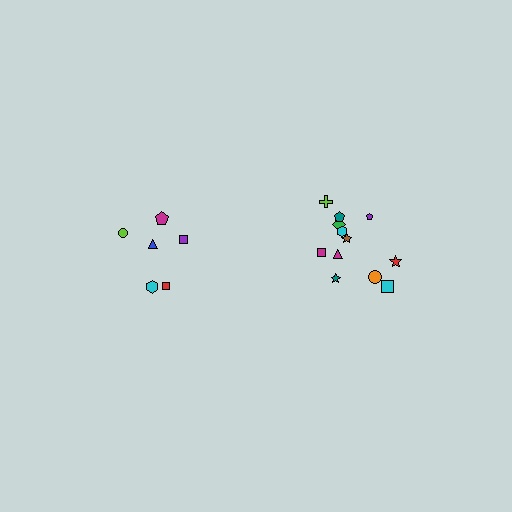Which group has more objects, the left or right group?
The right group.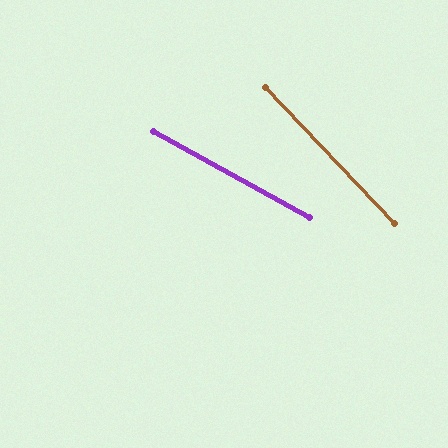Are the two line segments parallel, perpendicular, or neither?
Neither parallel nor perpendicular — they differ by about 18°.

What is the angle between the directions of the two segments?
Approximately 18 degrees.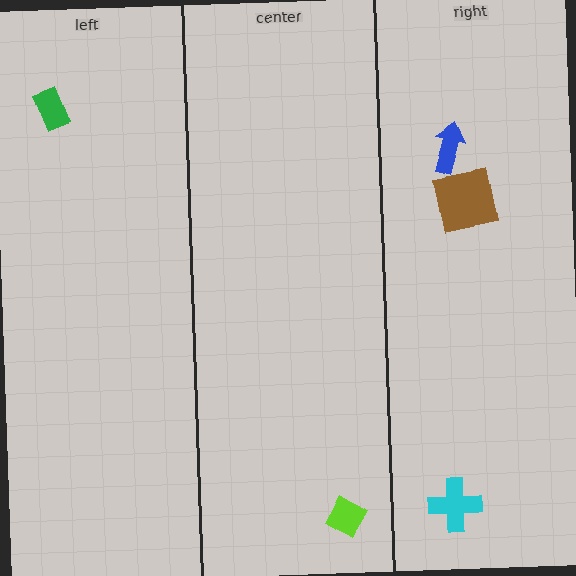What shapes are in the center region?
The lime diamond.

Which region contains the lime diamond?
The center region.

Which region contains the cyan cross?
The right region.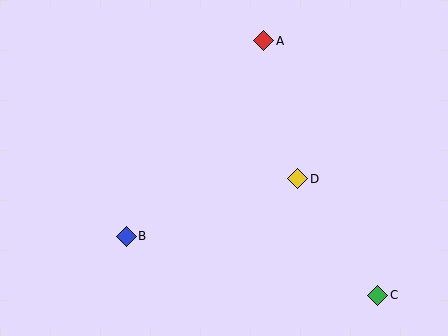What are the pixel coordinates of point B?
Point B is at (126, 236).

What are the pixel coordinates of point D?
Point D is at (298, 179).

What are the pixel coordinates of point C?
Point C is at (378, 295).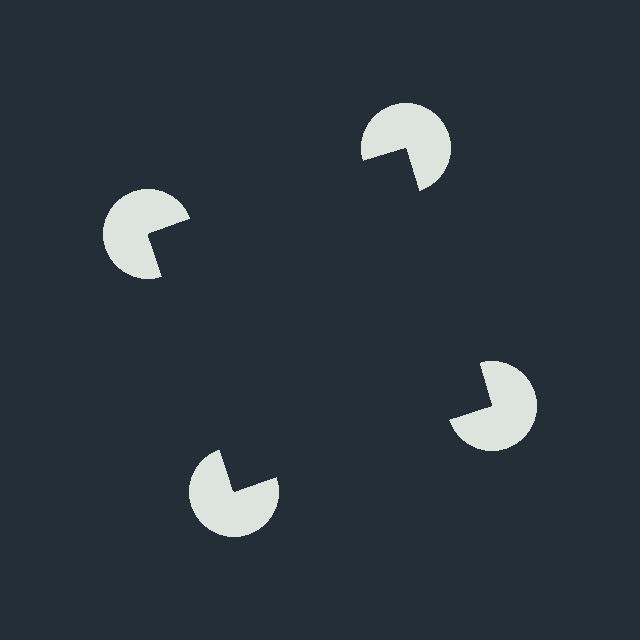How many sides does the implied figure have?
4 sides.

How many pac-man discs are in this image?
There are 4 — one at each vertex of the illusory square.